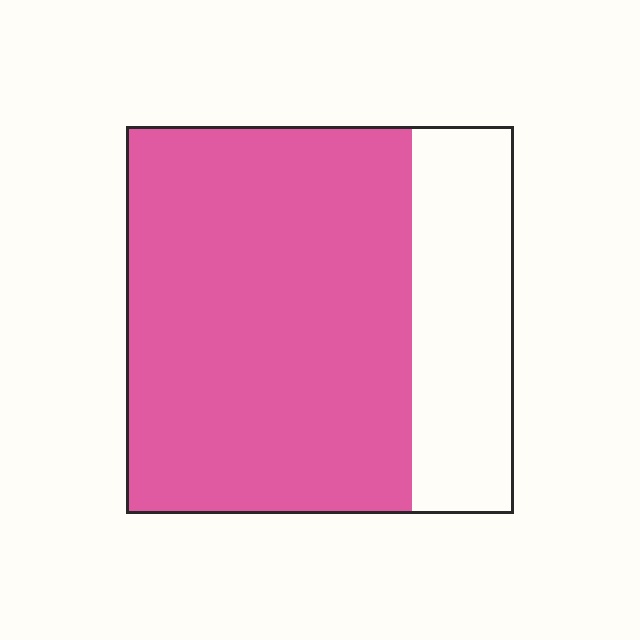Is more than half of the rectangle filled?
Yes.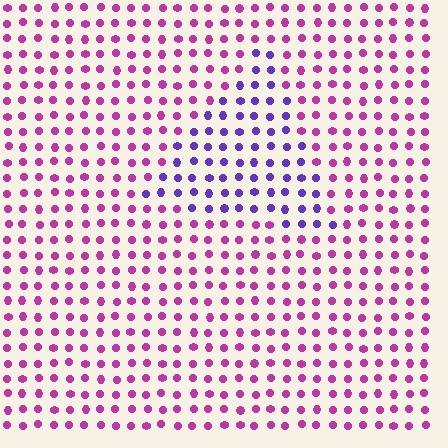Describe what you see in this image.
The image is filled with small magenta elements in a uniform arrangement. A triangle-shaped region is visible where the elements are tinted to a slightly different hue, forming a subtle color boundary.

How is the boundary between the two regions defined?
The boundary is defined purely by a slight shift in hue (about 51 degrees). Spacing, size, and orientation are identical on both sides.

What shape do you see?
I see a triangle.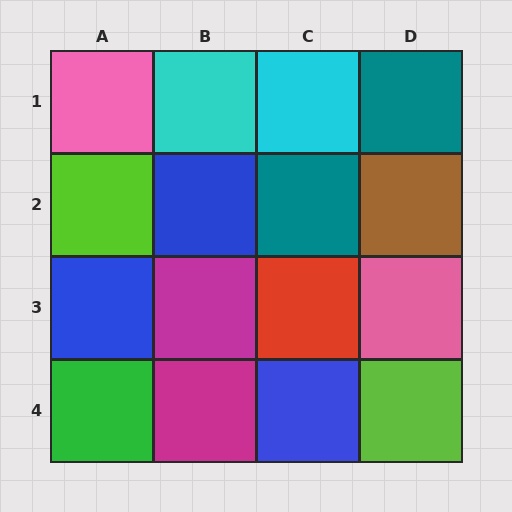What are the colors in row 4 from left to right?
Green, magenta, blue, lime.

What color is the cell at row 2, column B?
Blue.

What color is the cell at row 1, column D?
Teal.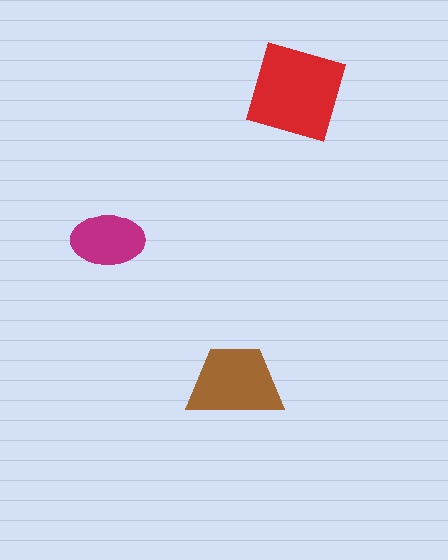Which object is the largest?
The red square.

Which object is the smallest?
The magenta ellipse.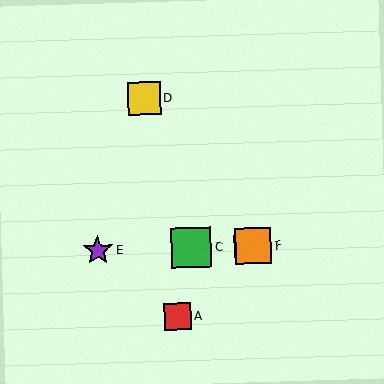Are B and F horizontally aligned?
Yes, both are at y≈246.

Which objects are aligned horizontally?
Objects B, C, E, F are aligned horizontally.